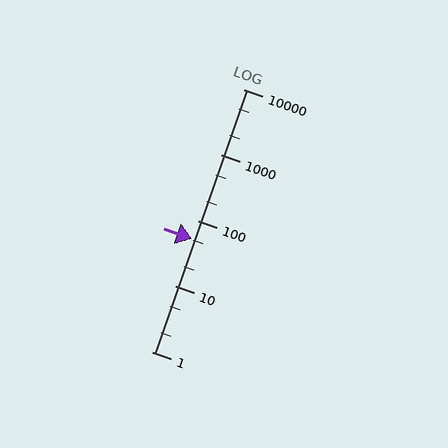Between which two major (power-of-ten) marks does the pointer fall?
The pointer is between 10 and 100.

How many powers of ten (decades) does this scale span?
The scale spans 4 decades, from 1 to 10000.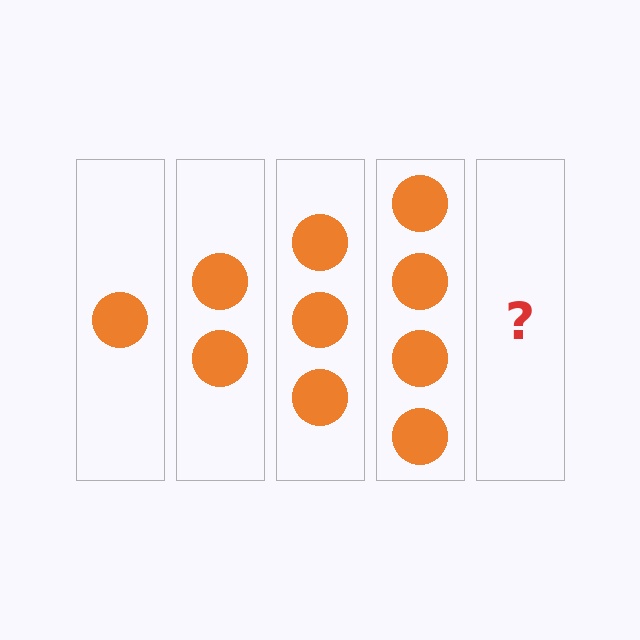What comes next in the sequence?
The next element should be 5 circles.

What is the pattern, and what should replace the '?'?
The pattern is that each step adds one more circle. The '?' should be 5 circles.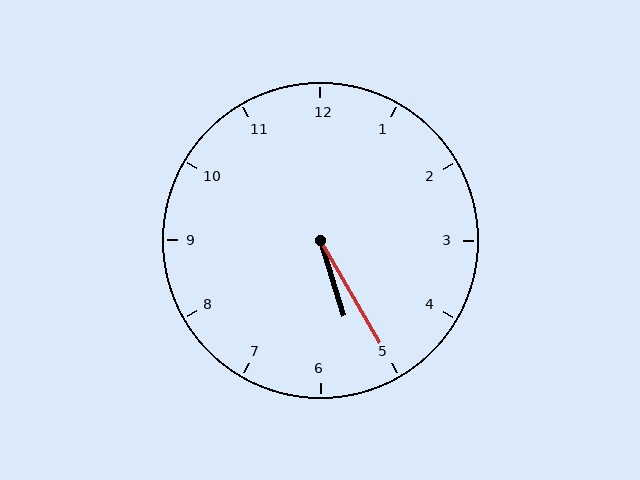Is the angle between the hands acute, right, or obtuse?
It is acute.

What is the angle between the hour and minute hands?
Approximately 12 degrees.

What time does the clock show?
5:25.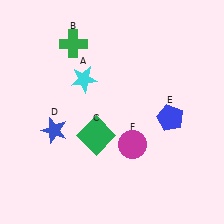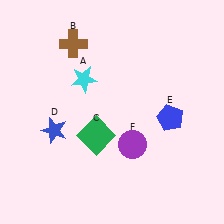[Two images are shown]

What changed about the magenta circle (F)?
In Image 1, F is magenta. In Image 2, it changed to purple.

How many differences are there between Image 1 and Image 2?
There are 2 differences between the two images.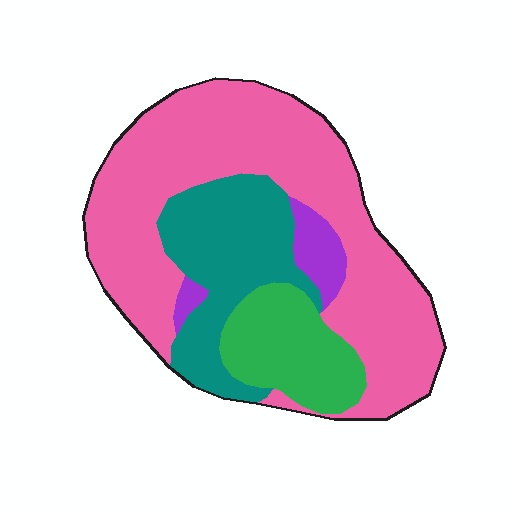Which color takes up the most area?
Pink, at roughly 60%.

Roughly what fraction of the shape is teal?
Teal takes up less than a quarter of the shape.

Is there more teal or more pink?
Pink.